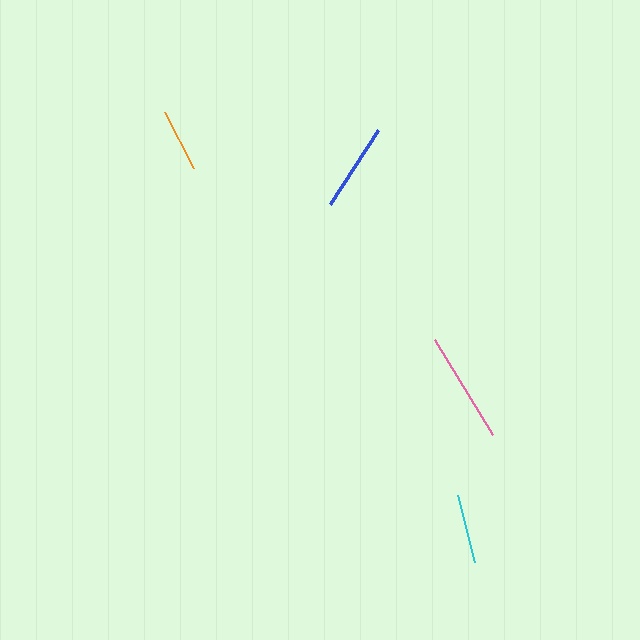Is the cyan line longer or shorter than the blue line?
The blue line is longer than the cyan line.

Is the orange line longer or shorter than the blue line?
The blue line is longer than the orange line.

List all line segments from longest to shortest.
From longest to shortest: pink, blue, cyan, orange.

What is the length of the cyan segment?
The cyan segment is approximately 69 pixels long.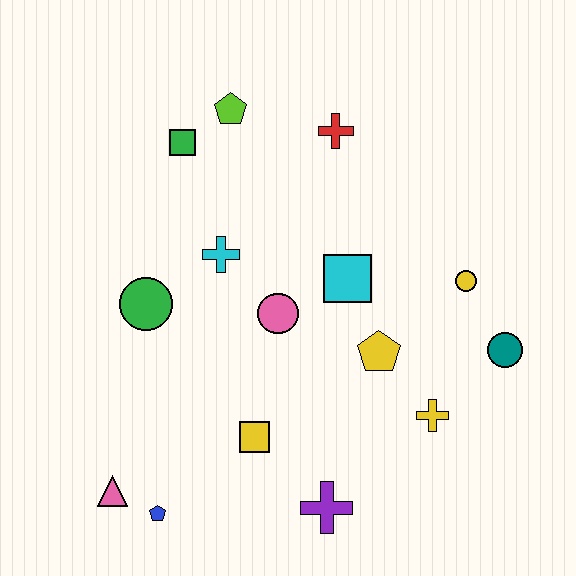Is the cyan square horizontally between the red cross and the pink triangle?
No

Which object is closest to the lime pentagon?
The green square is closest to the lime pentagon.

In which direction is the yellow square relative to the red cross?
The yellow square is below the red cross.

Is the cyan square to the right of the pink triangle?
Yes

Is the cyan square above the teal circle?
Yes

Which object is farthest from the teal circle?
The pink triangle is farthest from the teal circle.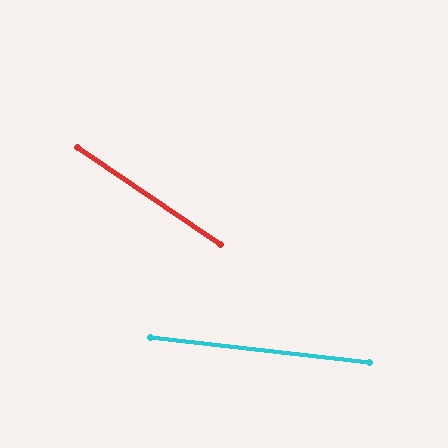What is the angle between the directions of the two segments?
Approximately 28 degrees.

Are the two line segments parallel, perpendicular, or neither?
Neither parallel nor perpendicular — they differ by about 28°.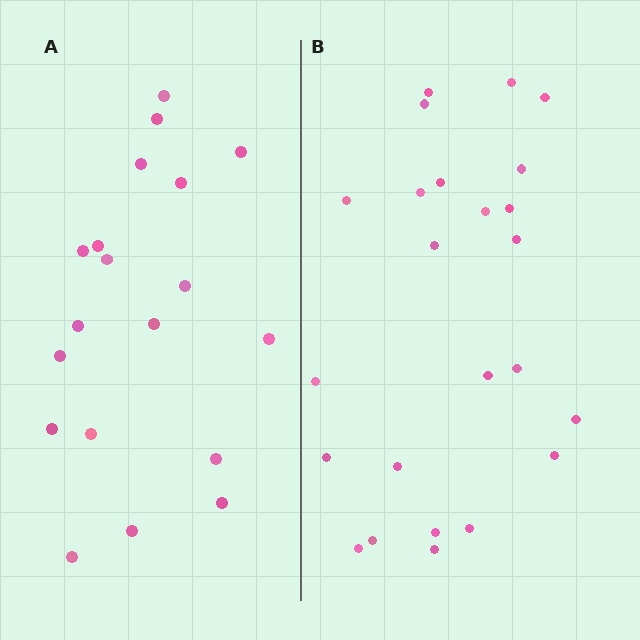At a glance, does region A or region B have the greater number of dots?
Region B (the right region) has more dots.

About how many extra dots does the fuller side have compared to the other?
Region B has about 5 more dots than region A.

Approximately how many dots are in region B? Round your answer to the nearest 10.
About 20 dots. (The exact count is 24, which rounds to 20.)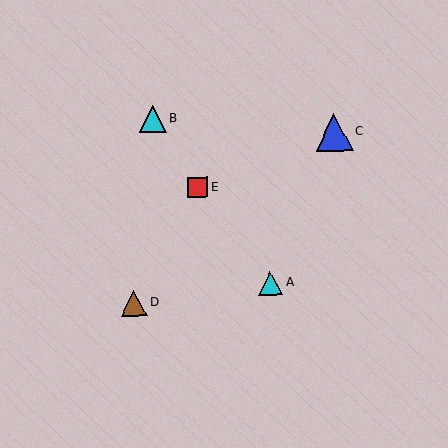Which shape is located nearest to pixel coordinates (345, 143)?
The blue triangle (labeled C) at (334, 132) is nearest to that location.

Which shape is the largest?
The blue triangle (labeled C) is the largest.